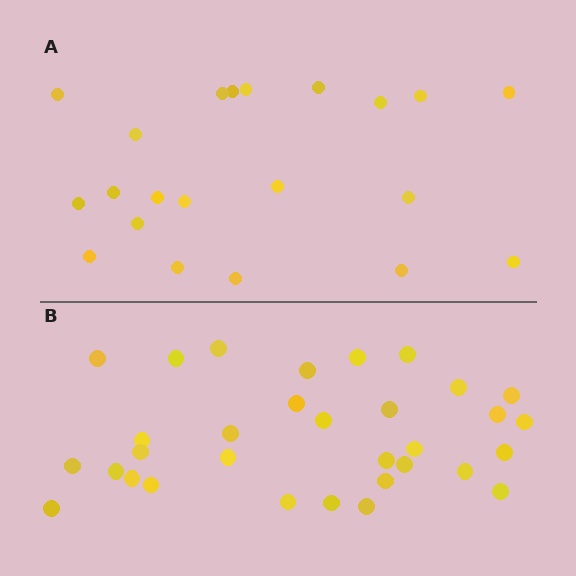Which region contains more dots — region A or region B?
Region B (the bottom region) has more dots.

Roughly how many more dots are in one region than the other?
Region B has roughly 12 or so more dots than region A.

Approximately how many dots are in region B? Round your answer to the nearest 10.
About 30 dots. (The exact count is 32, which rounds to 30.)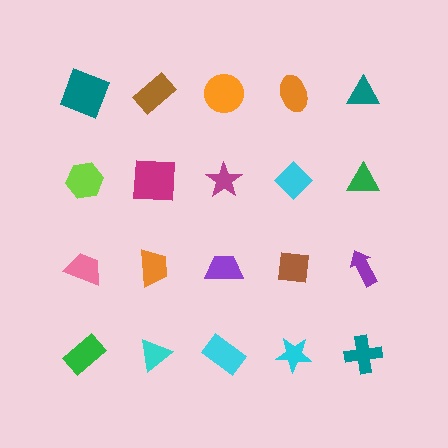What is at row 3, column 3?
A purple trapezoid.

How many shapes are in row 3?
5 shapes.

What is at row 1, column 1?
A teal square.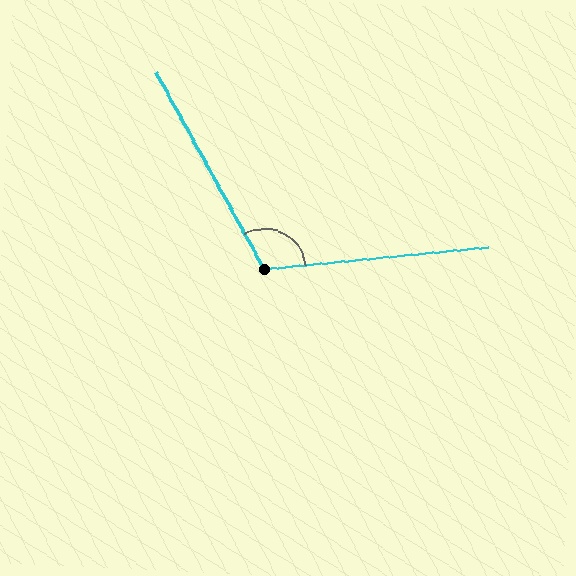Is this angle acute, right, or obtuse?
It is obtuse.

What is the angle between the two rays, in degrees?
Approximately 113 degrees.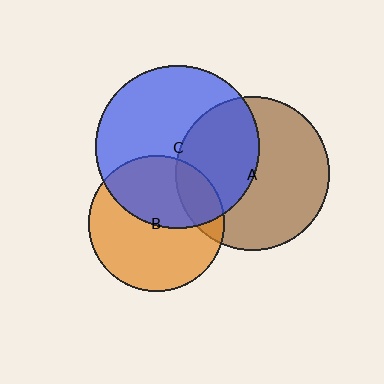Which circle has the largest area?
Circle C (blue).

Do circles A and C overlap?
Yes.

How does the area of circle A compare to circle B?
Approximately 1.3 times.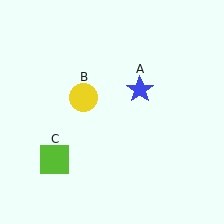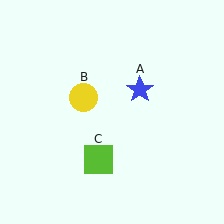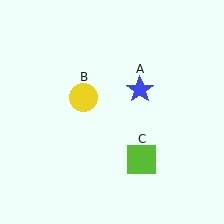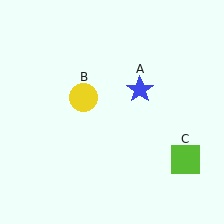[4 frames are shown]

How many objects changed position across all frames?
1 object changed position: lime square (object C).